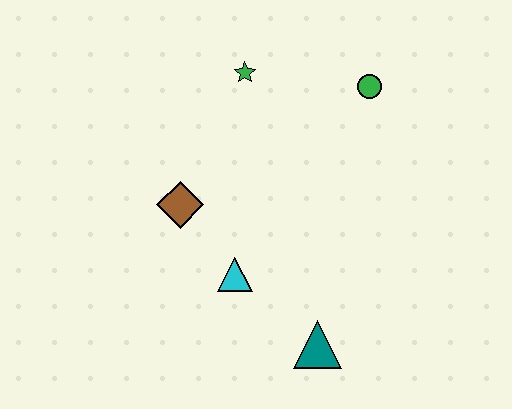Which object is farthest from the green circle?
The teal triangle is farthest from the green circle.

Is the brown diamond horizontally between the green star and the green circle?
No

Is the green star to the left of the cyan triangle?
No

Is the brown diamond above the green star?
No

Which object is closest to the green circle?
The green star is closest to the green circle.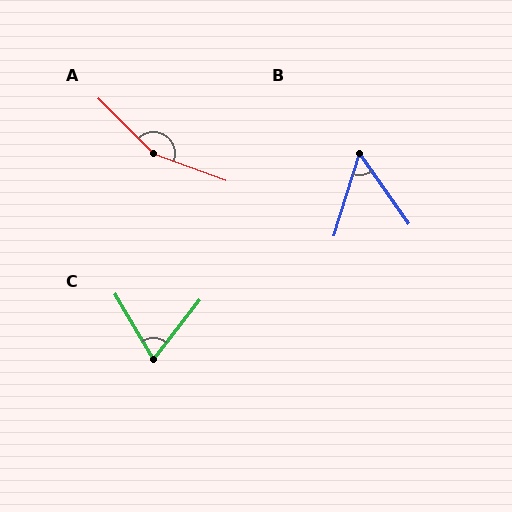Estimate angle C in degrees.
Approximately 69 degrees.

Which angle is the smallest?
B, at approximately 52 degrees.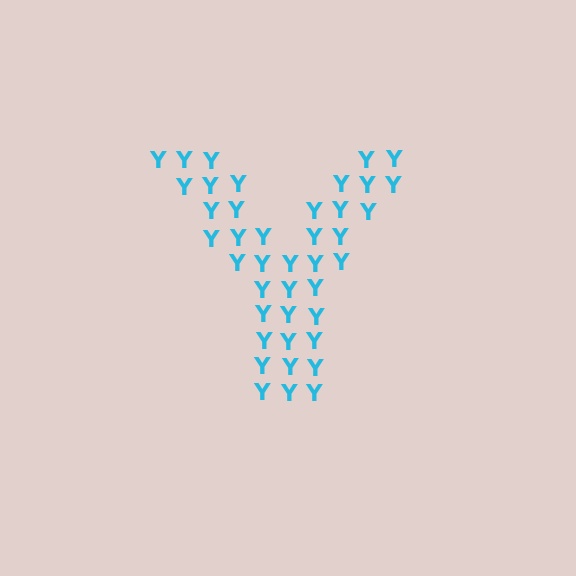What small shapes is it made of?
It is made of small letter Y's.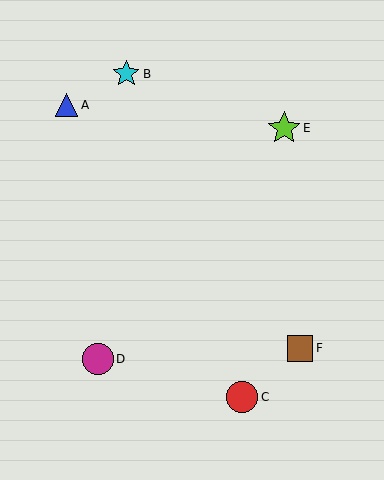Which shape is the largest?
The lime star (labeled E) is the largest.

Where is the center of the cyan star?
The center of the cyan star is at (126, 74).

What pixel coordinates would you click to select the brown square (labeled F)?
Click at (300, 348) to select the brown square F.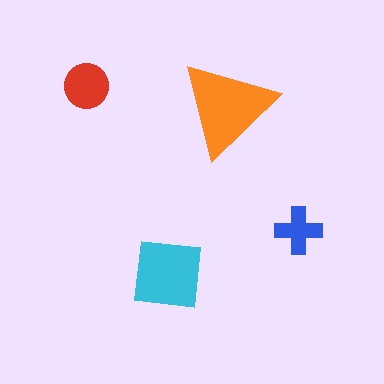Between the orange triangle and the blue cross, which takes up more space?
The orange triangle.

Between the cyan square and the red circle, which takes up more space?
The cyan square.